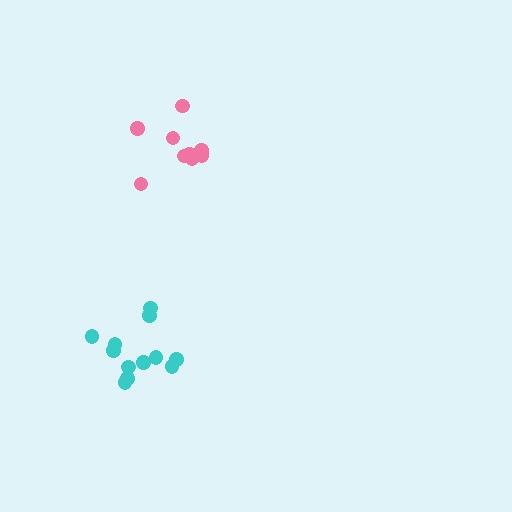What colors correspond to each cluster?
The clusters are colored: cyan, pink.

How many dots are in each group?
Group 1: 12 dots, Group 2: 9 dots (21 total).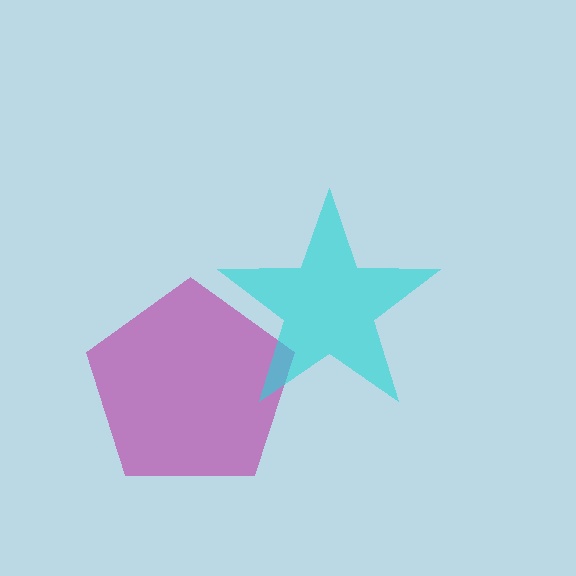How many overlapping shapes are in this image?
There are 2 overlapping shapes in the image.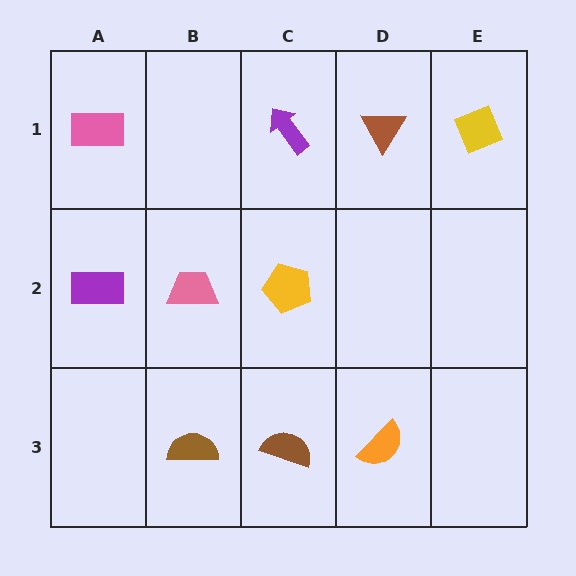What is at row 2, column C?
A yellow pentagon.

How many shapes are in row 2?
3 shapes.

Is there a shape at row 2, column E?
No, that cell is empty.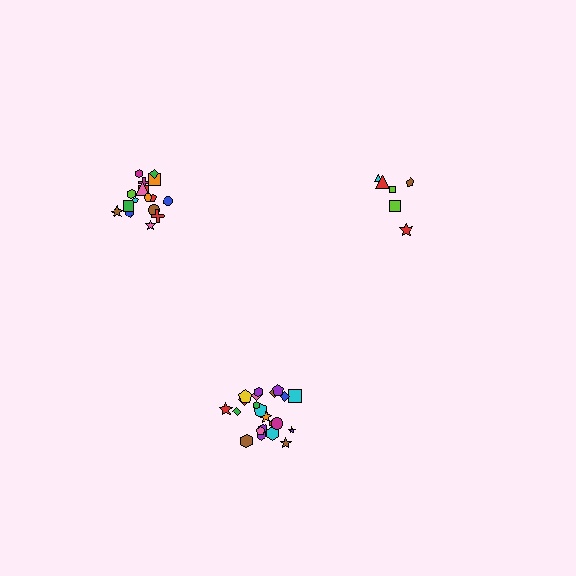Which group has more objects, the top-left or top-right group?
The top-left group.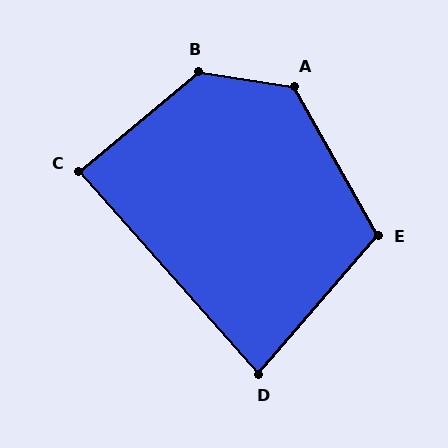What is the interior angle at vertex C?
Approximately 88 degrees (approximately right).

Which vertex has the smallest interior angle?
D, at approximately 82 degrees.